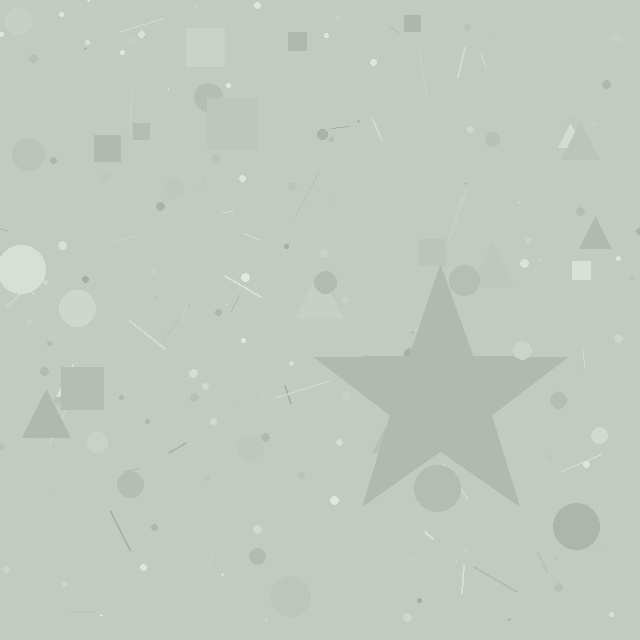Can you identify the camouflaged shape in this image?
The camouflaged shape is a star.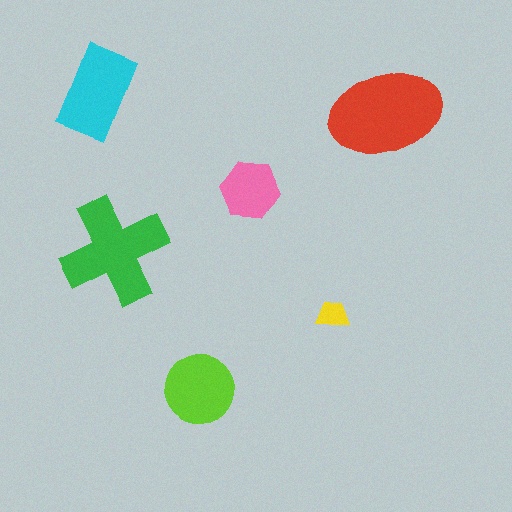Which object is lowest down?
The lime circle is bottommost.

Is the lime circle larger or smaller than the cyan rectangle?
Smaller.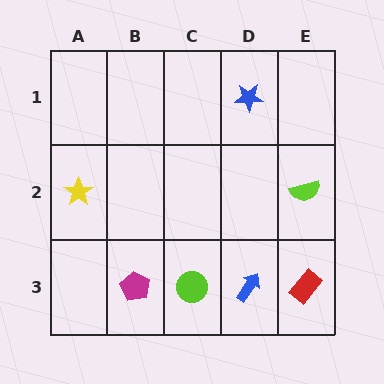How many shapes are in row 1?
1 shape.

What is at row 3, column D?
A blue arrow.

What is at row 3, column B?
A magenta pentagon.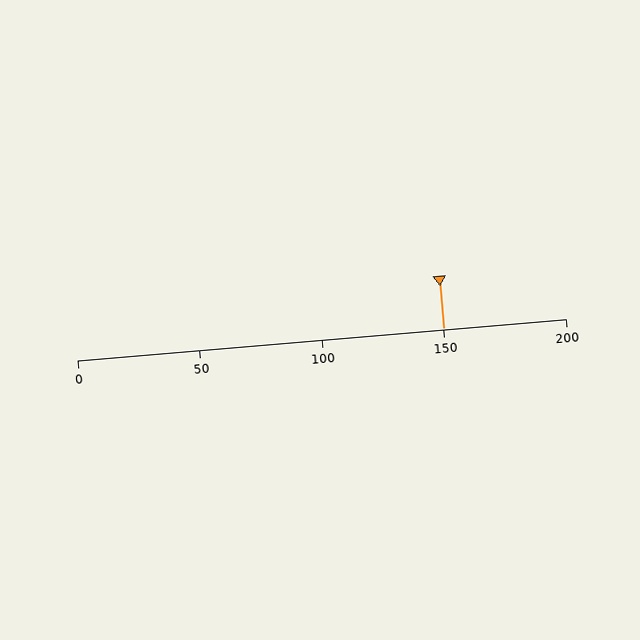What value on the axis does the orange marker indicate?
The marker indicates approximately 150.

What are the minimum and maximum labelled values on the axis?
The axis runs from 0 to 200.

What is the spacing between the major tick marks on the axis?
The major ticks are spaced 50 apart.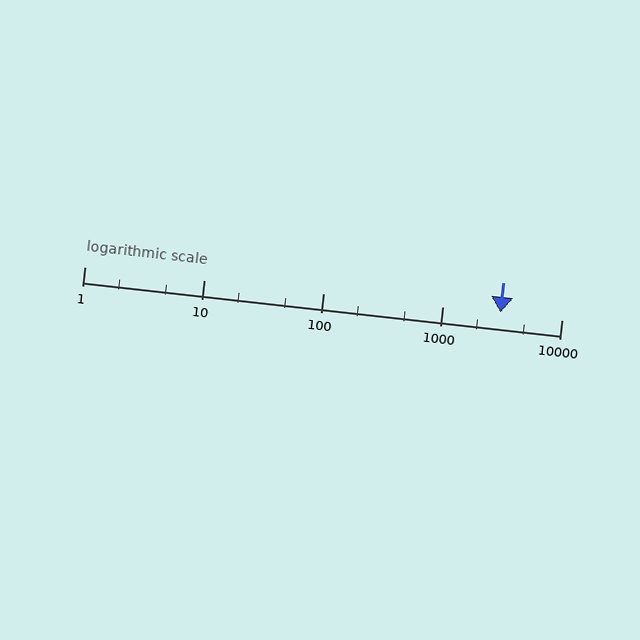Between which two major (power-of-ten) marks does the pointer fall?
The pointer is between 1000 and 10000.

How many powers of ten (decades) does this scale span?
The scale spans 4 decades, from 1 to 10000.